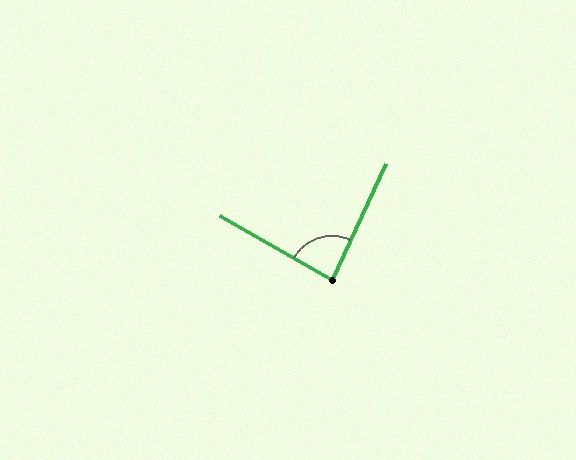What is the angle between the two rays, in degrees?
Approximately 85 degrees.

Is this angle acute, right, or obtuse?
It is approximately a right angle.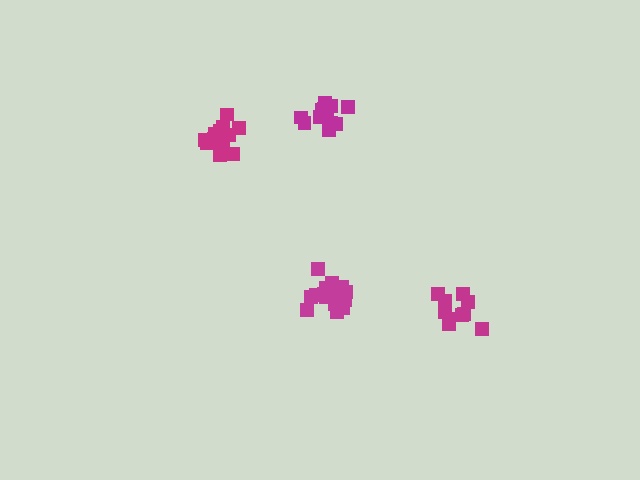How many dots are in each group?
Group 1: 12 dots, Group 2: 10 dots, Group 3: 16 dots, Group 4: 15 dots (53 total).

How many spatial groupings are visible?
There are 4 spatial groupings.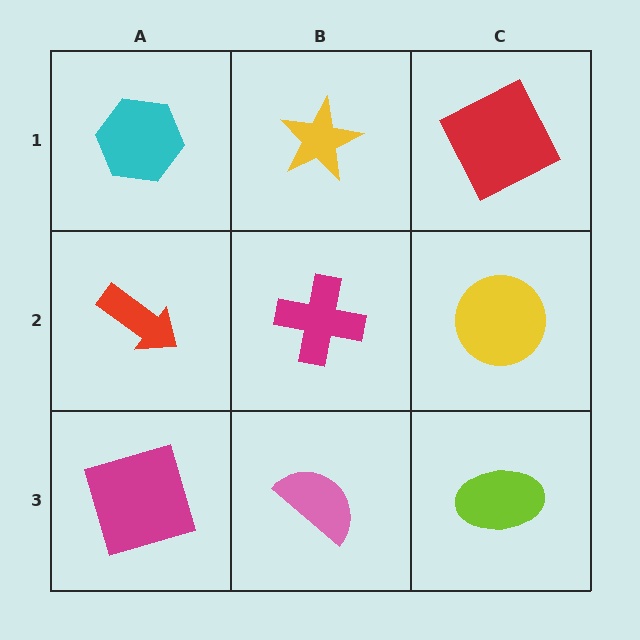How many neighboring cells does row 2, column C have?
3.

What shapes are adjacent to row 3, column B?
A magenta cross (row 2, column B), a magenta square (row 3, column A), a lime ellipse (row 3, column C).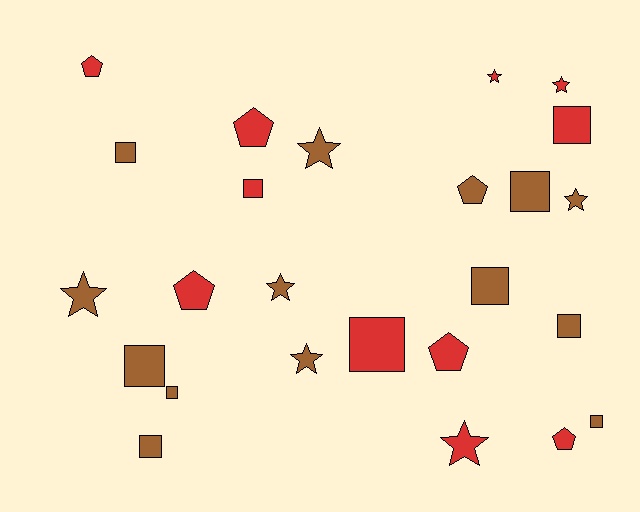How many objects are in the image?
There are 25 objects.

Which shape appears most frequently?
Square, with 11 objects.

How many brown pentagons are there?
There is 1 brown pentagon.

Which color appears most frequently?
Brown, with 14 objects.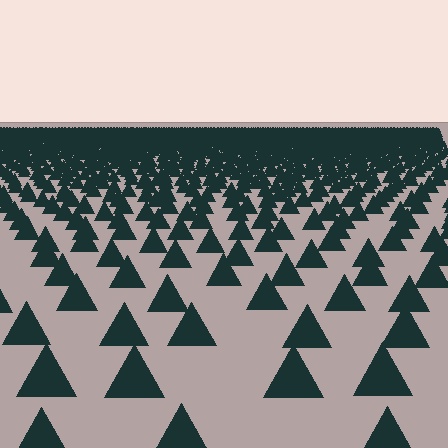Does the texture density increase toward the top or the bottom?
Density increases toward the top.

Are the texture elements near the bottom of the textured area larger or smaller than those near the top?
Larger. Near the bottom, elements are closer to the viewer and appear at a bigger on-screen size.